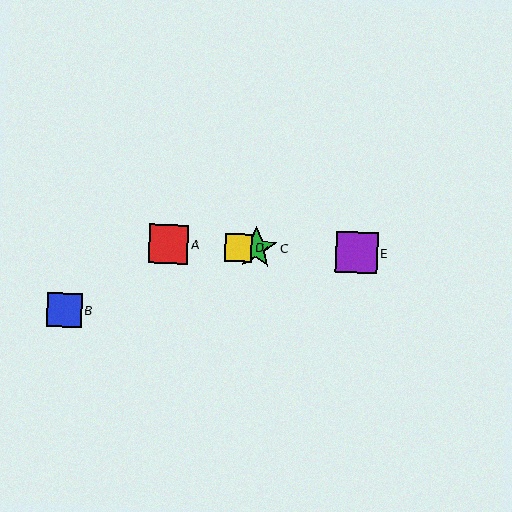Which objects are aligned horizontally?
Objects A, C, D, E are aligned horizontally.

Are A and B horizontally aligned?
No, A is at y≈244 and B is at y≈310.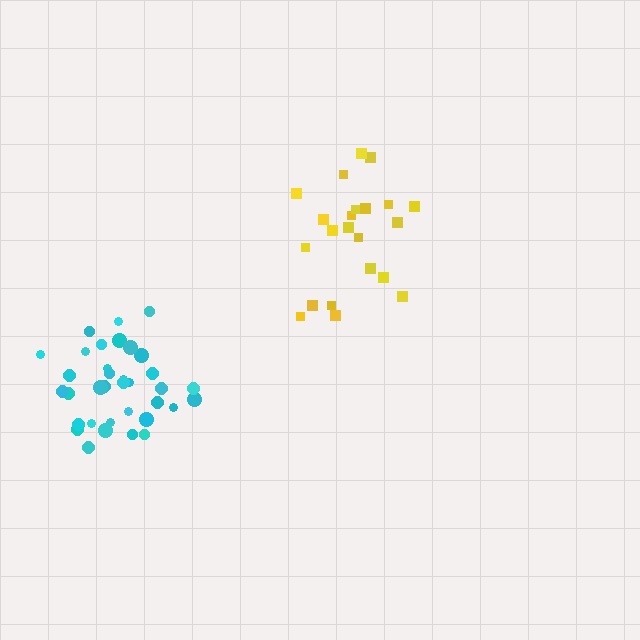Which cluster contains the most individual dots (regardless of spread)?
Cyan (35).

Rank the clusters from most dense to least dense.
cyan, yellow.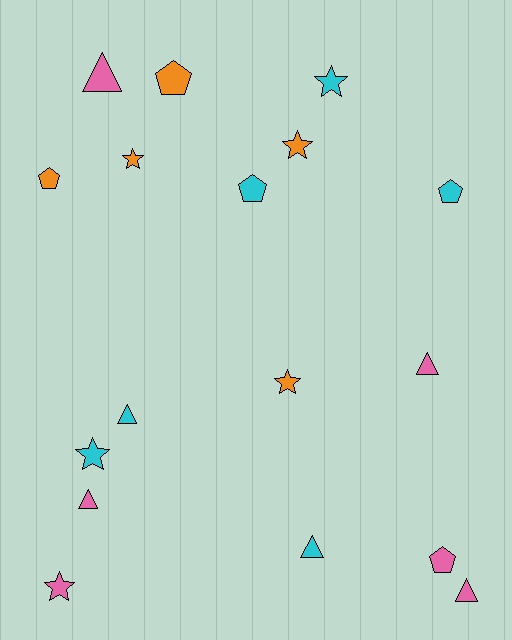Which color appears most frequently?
Cyan, with 6 objects.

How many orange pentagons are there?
There are 2 orange pentagons.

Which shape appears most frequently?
Triangle, with 6 objects.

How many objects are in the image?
There are 17 objects.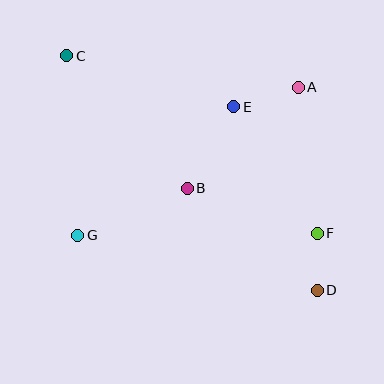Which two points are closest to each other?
Points D and F are closest to each other.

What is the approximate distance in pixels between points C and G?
The distance between C and G is approximately 180 pixels.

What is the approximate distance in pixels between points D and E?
The distance between D and E is approximately 201 pixels.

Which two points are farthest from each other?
Points C and D are farthest from each other.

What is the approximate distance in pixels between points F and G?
The distance between F and G is approximately 240 pixels.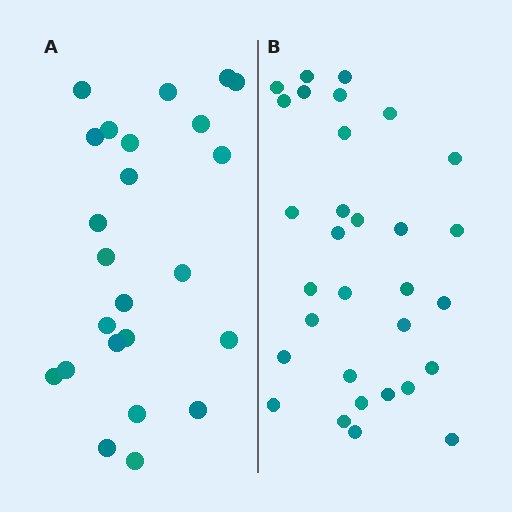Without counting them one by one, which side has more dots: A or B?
Region B (the right region) has more dots.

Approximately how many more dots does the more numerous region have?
Region B has roughly 8 or so more dots than region A.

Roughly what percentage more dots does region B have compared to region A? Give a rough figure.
About 30% more.